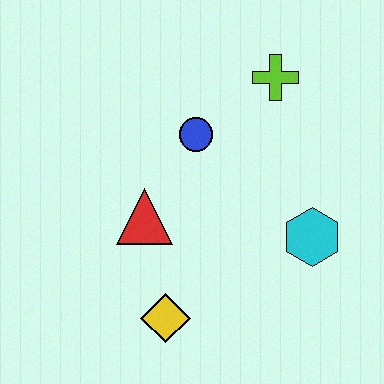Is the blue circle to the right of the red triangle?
Yes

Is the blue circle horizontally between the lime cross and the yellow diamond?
Yes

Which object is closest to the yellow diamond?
The red triangle is closest to the yellow diamond.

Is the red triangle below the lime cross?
Yes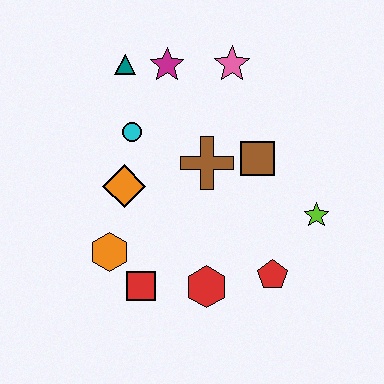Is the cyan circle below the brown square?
No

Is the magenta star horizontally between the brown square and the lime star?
No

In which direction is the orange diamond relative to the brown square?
The orange diamond is to the left of the brown square.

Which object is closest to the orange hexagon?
The red square is closest to the orange hexagon.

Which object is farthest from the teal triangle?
The red pentagon is farthest from the teal triangle.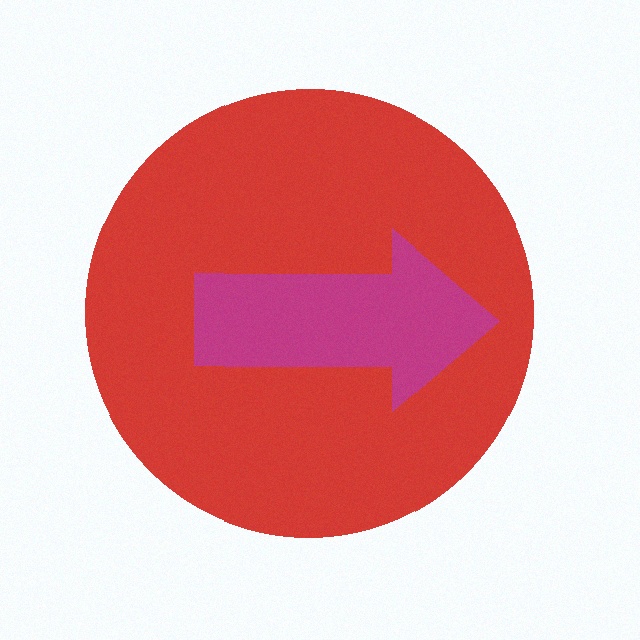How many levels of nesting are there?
2.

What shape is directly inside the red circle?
The magenta arrow.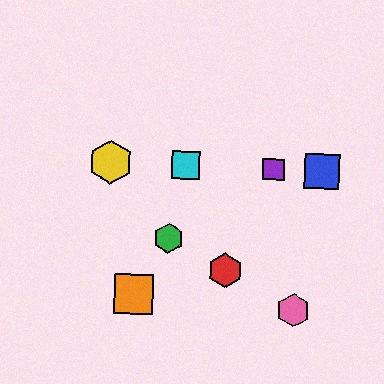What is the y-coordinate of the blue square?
The blue square is at y≈171.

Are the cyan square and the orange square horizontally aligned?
No, the cyan square is at y≈165 and the orange square is at y≈294.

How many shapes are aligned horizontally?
4 shapes (the blue square, the yellow hexagon, the purple square, the cyan square) are aligned horizontally.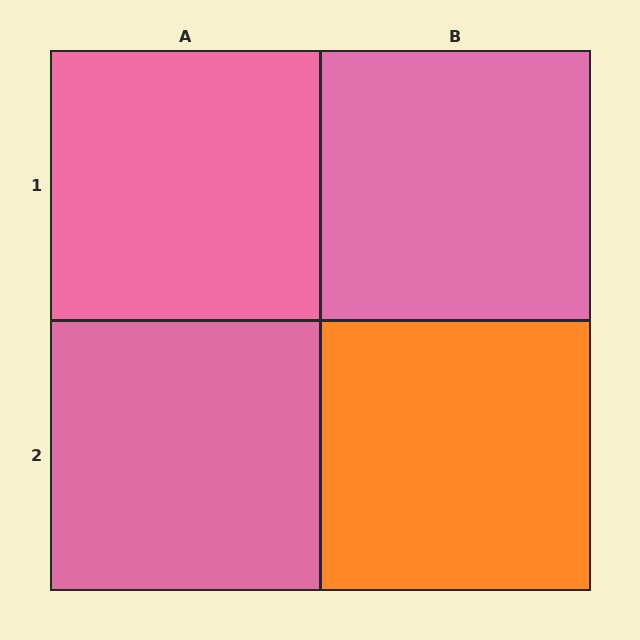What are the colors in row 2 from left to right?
Pink, orange.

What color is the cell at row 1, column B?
Pink.